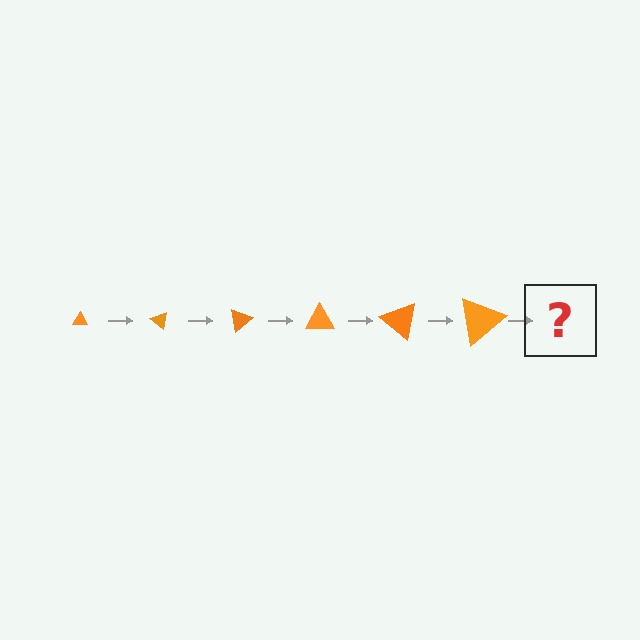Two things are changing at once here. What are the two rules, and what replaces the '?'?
The two rules are that the triangle grows larger each step and it rotates 40 degrees each step. The '?' should be a triangle, larger than the previous one and rotated 240 degrees from the start.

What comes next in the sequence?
The next element should be a triangle, larger than the previous one and rotated 240 degrees from the start.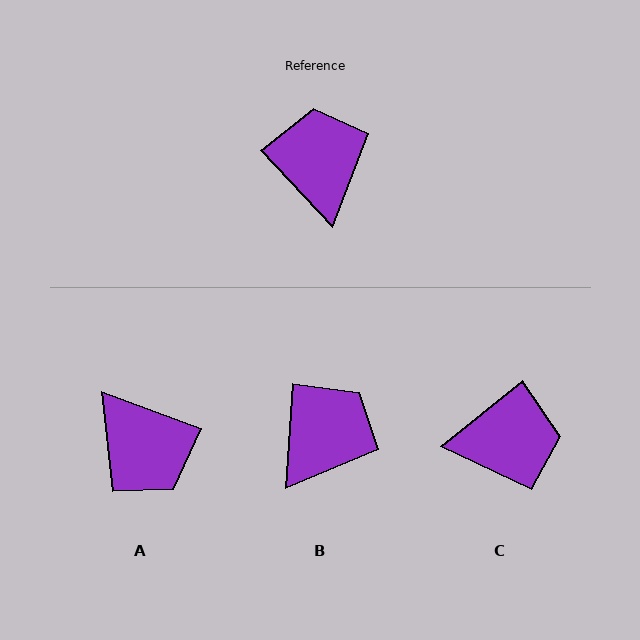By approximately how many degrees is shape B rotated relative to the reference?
Approximately 47 degrees clockwise.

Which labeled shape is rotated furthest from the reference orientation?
A, about 153 degrees away.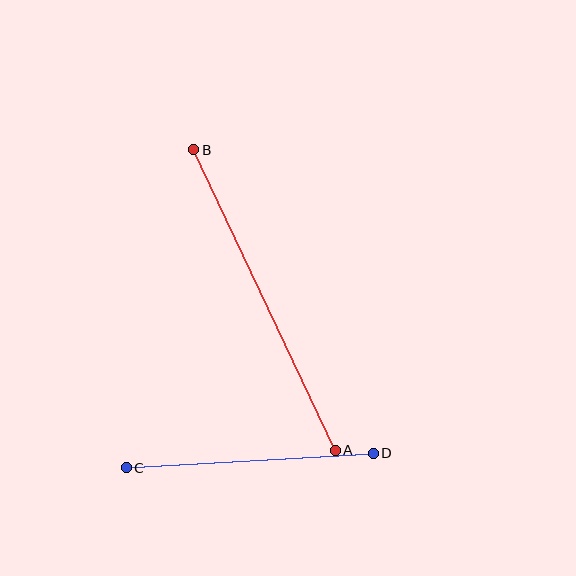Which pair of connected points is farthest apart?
Points A and B are farthest apart.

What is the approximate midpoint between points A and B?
The midpoint is at approximately (264, 300) pixels.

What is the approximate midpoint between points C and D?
The midpoint is at approximately (250, 461) pixels.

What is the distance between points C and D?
The distance is approximately 247 pixels.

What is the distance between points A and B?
The distance is approximately 332 pixels.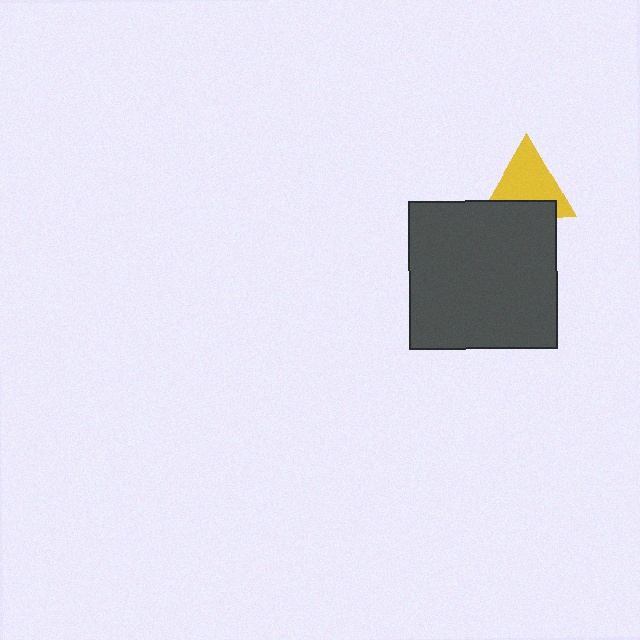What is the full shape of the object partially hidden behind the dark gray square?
The partially hidden object is a yellow triangle.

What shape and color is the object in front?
The object in front is a dark gray square.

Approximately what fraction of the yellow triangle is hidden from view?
Roughly 31% of the yellow triangle is hidden behind the dark gray square.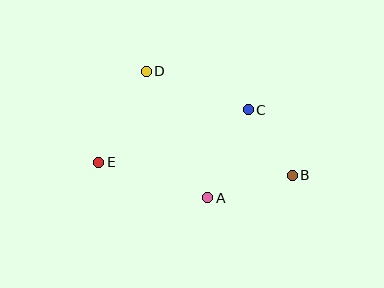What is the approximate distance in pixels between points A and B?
The distance between A and B is approximately 87 pixels.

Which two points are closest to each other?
Points B and C are closest to each other.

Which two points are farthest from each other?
Points B and E are farthest from each other.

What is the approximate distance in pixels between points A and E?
The distance between A and E is approximately 115 pixels.